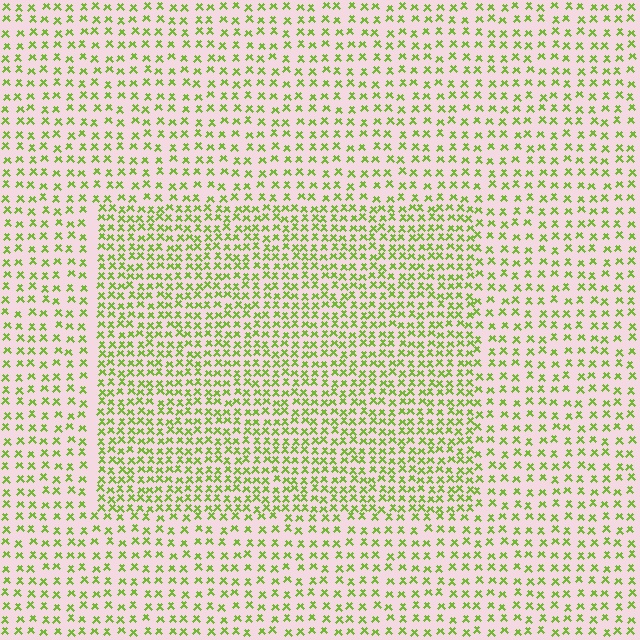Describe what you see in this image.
The image contains small lime elements arranged at two different densities. A rectangle-shaped region is visible where the elements are more densely packed than the surrounding area.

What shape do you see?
I see a rectangle.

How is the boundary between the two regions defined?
The boundary is defined by a change in element density (approximately 1.7x ratio). All elements are the same color, size, and shape.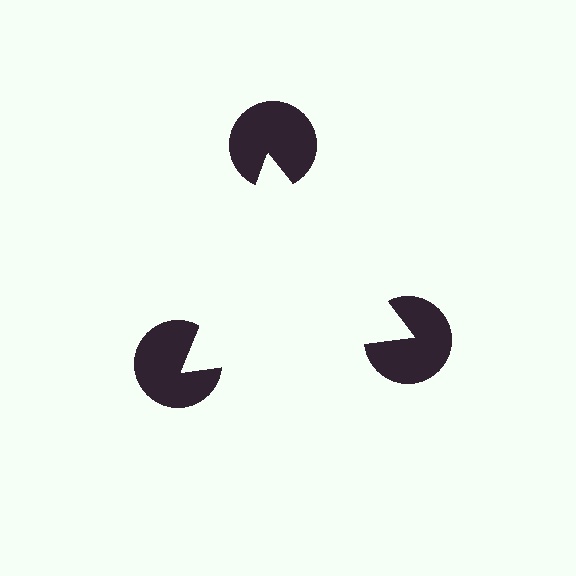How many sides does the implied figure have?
3 sides.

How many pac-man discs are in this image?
There are 3 — one at each vertex of the illusory triangle.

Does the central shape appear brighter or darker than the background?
It typically appears slightly brighter than the background, even though no actual brightness change is drawn.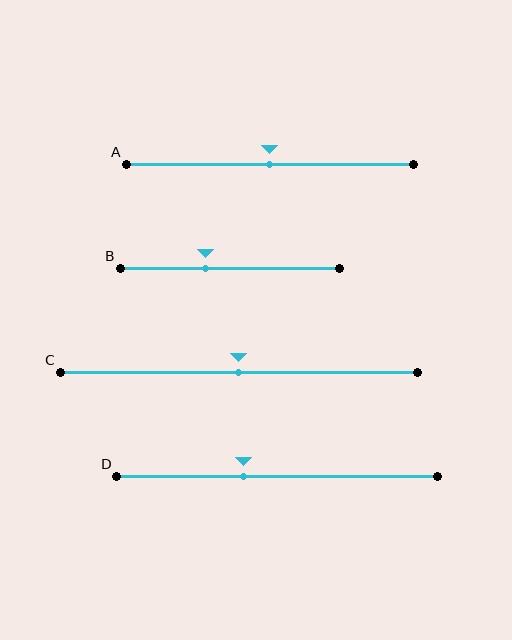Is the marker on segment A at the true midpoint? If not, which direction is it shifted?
Yes, the marker on segment A is at the true midpoint.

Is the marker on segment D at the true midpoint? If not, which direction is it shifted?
No, the marker on segment D is shifted to the left by about 10% of the segment length.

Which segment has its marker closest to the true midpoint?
Segment A has its marker closest to the true midpoint.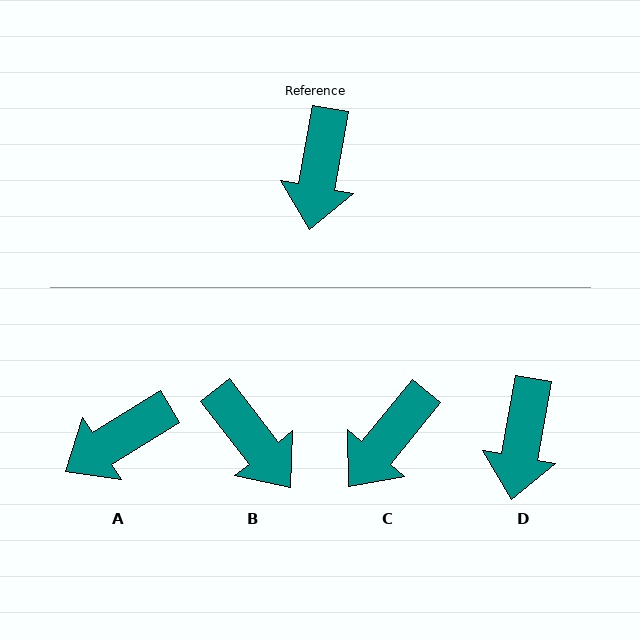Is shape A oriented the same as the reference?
No, it is off by about 48 degrees.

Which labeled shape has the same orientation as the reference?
D.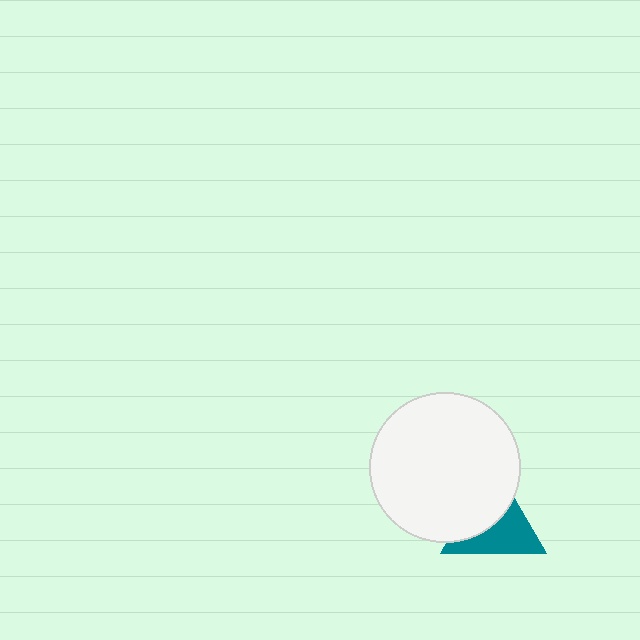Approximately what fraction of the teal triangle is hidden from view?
Roughly 48% of the teal triangle is hidden behind the white circle.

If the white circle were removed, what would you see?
You would see the complete teal triangle.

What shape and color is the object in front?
The object in front is a white circle.